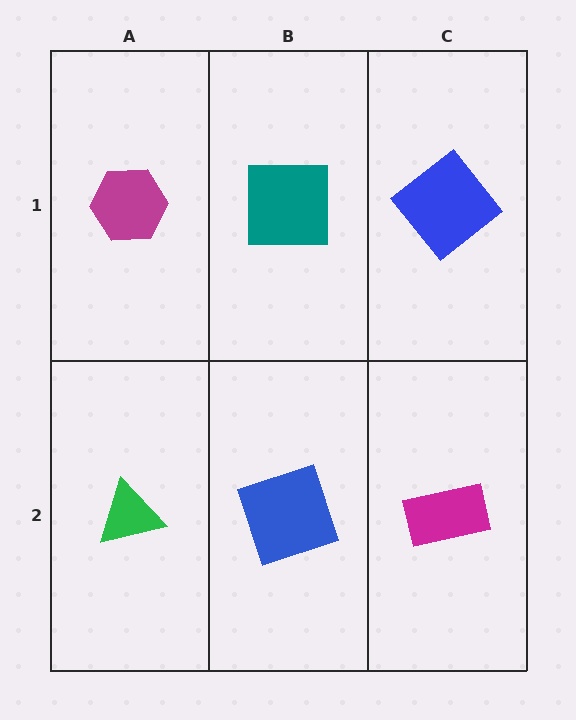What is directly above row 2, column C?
A blue diamond.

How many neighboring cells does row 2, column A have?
2.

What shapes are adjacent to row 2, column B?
A teal square (row 1, column B), a green triangle (row 2, column A), a magenta rectangle (row 2, column C).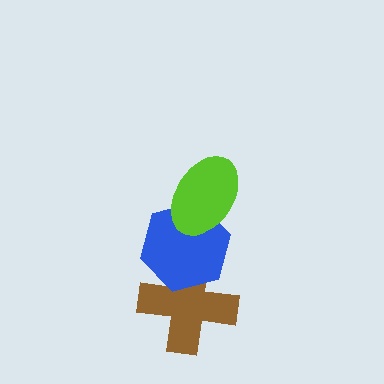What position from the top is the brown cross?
The brown cross is 3rd from the top.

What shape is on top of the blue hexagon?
The lime ellipse is on top of the blue hexagon.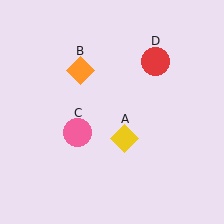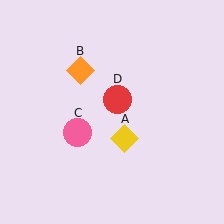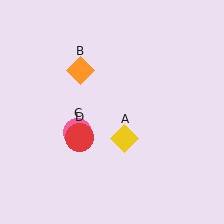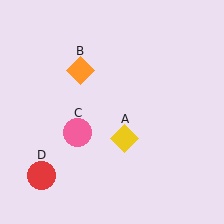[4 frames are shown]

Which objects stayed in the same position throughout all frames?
Yellow diamond (object A) and orange diamond (object B) and pink circle (object C) remained stationary.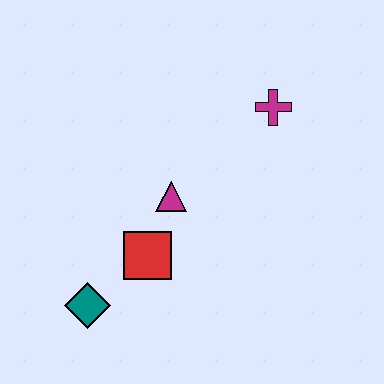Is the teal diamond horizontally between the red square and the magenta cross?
No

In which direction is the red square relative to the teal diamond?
The red square is to the right of the teal diamond.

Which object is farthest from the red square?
The magenta cross is farthest from the red square.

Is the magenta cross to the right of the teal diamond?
Yes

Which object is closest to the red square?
The magenta triangle is closest to the red square.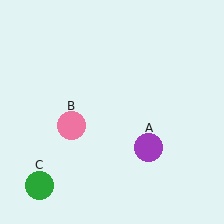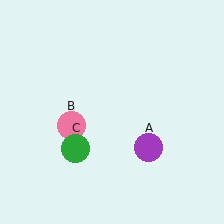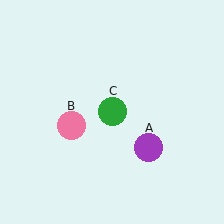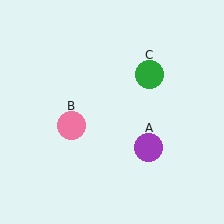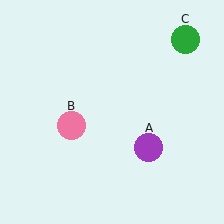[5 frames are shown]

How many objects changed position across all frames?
1 object changed position: green circle (object C).